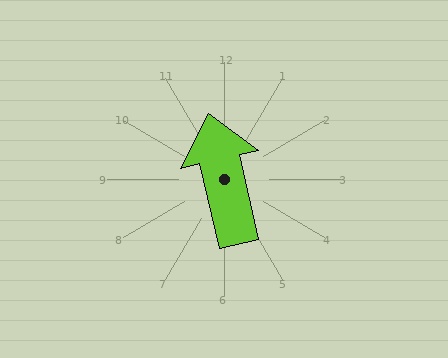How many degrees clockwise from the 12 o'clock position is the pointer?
Approximately 347 degrees.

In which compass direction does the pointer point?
North.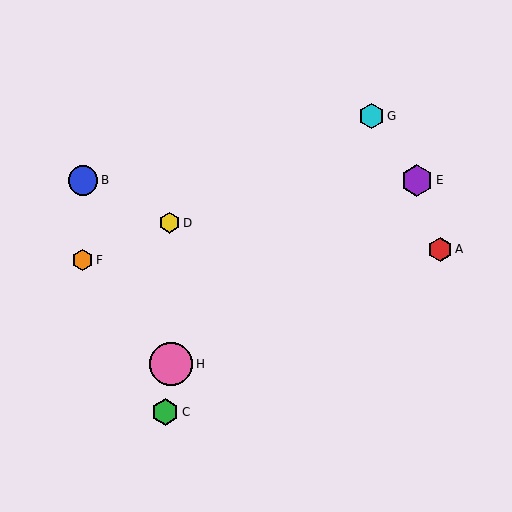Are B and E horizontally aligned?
Yes, both are at y≈180.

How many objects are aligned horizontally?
2 objects (B, E) are aligned horizontally.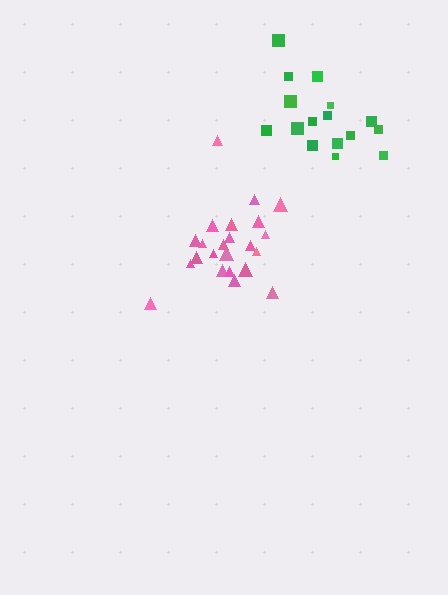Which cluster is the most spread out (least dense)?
Green.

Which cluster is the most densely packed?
Pink.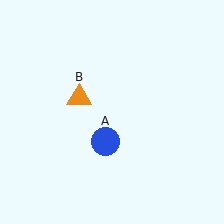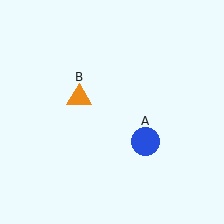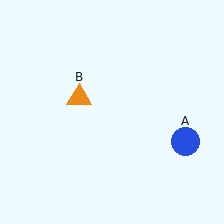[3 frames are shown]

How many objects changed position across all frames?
1 object changed position: blue circle (object A).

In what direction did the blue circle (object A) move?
The blue circle (object A) moved right.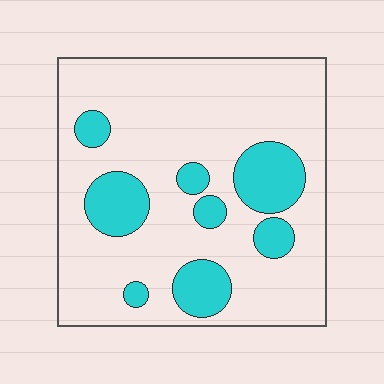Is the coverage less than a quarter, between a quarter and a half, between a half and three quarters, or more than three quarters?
Less than a quarter.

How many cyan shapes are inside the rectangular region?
8.